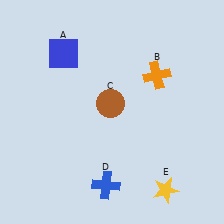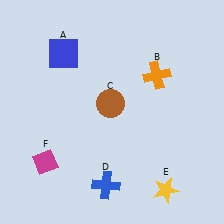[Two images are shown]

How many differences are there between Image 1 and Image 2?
There is 1 difference between the two images.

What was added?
A magenta diamond (F) was added in Image 2.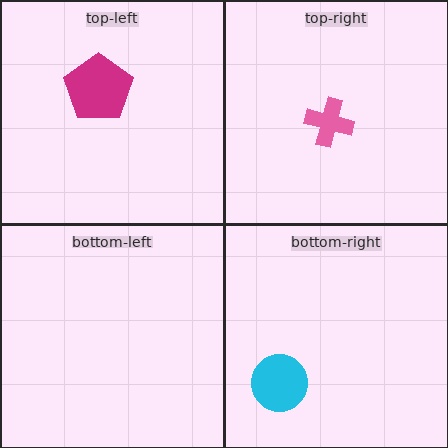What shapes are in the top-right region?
The pink cross.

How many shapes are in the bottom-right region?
1.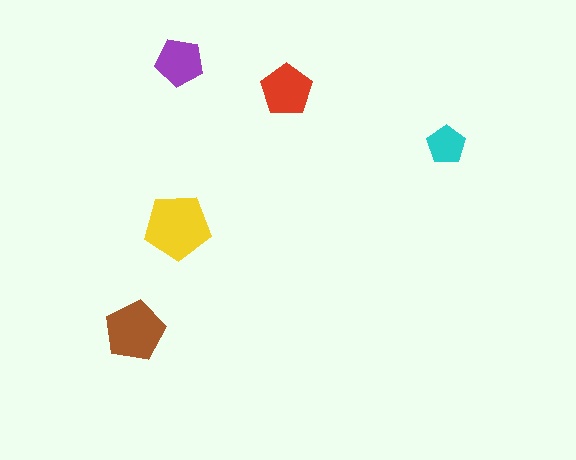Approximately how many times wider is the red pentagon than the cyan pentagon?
About 1.5 times wider.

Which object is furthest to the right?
The cyan pentagon is rightmost.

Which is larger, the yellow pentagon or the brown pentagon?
The yellow one.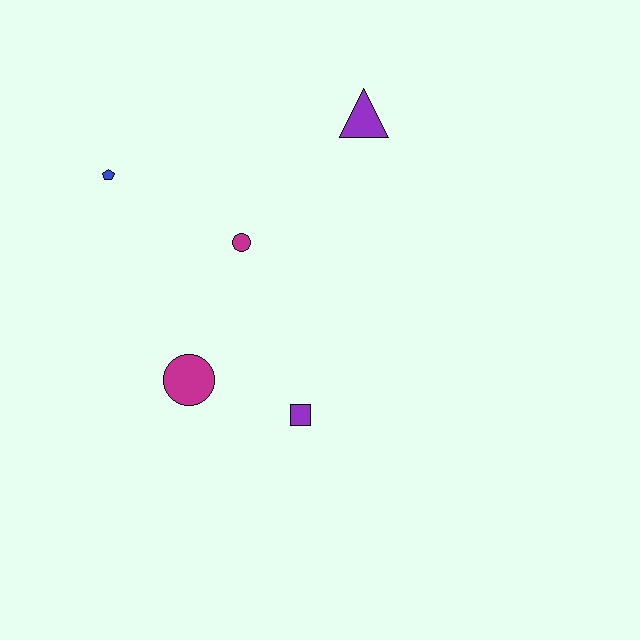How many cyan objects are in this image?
There are no cyan objects.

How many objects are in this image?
There are 5 objects.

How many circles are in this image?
There are 2 circles.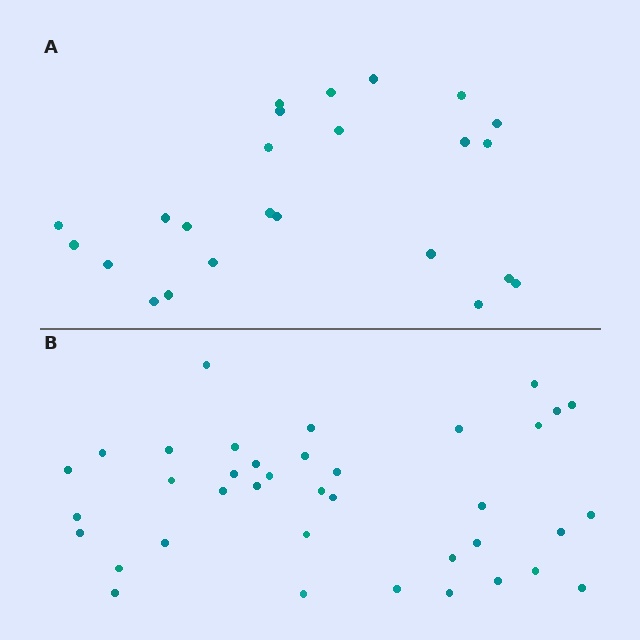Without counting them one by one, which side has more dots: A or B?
Region B (the bottom region) has more dots.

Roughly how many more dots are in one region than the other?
Region B has approximately 15 more dots than region A.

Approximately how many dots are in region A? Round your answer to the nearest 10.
About 20 dots. (The exact count is 24, which rounds to 20.)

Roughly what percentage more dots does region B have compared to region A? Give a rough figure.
About 60% more.